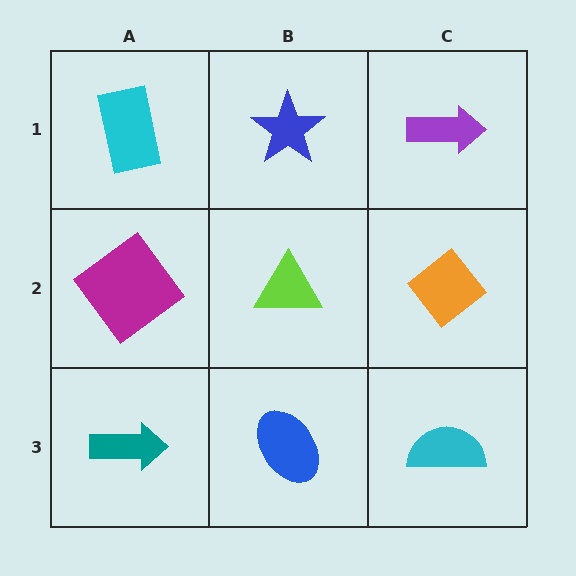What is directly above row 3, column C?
An orange diamond.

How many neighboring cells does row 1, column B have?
3.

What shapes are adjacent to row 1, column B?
A lime triangle (row 2, column B), a cyan rectangle (row 1, column A), a purple arrow (row 1, column C).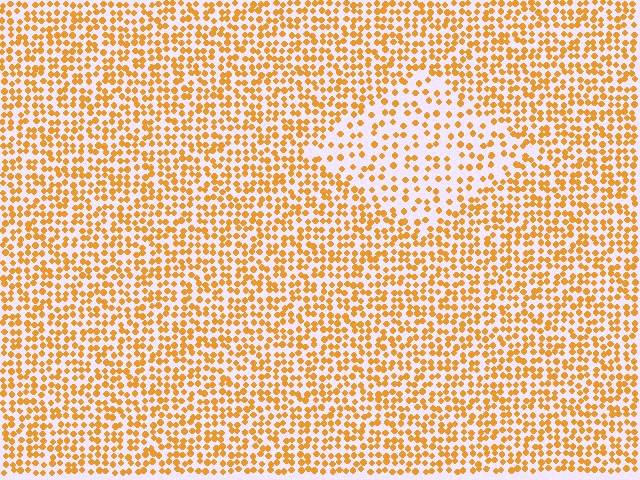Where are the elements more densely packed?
The elements are more densely packed outside the diamond boundary.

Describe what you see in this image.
The image contains small orange elements arranged at two different densities. A diamond-shaped region is visible where the elements are less densely packed than the surrounding area.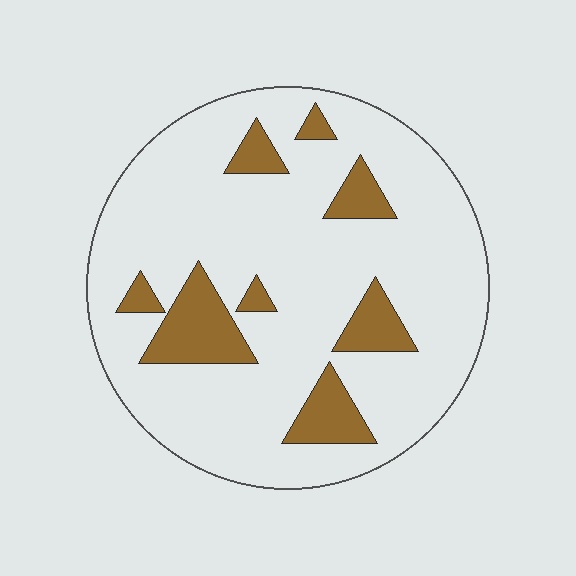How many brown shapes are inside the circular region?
8.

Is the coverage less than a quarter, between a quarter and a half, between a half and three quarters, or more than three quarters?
Less than a quarter.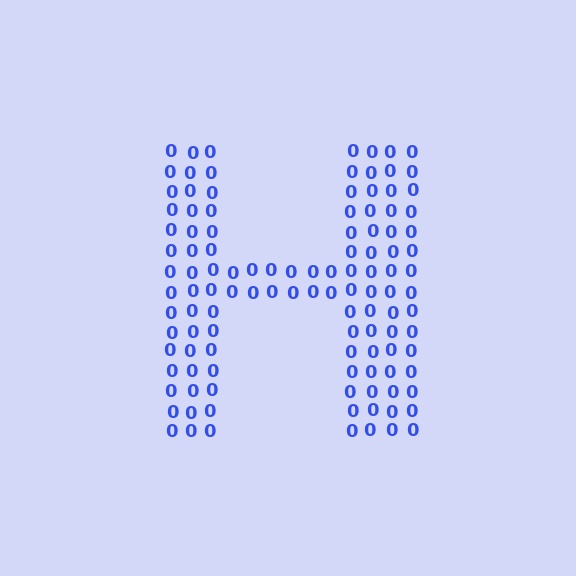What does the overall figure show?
The overall figure shows the letter H.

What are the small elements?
The small elements are digit 0's.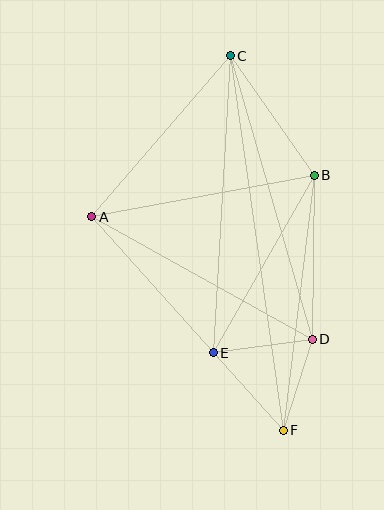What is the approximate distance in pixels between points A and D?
The distance between A and D is approximately 252 pixels.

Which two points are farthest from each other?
Points C and F are farthest from each other.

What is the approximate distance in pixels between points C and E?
The distance between C and E is approximately 297 pixels.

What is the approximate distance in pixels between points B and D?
The distance between B and D is approximately 164 pixels.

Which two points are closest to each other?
Points D and F are closest to each other.